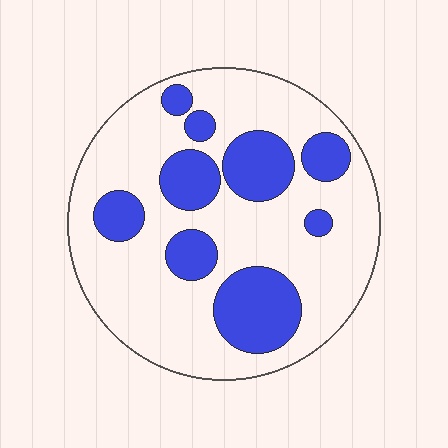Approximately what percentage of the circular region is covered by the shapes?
Approximately 30%.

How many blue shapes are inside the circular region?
9.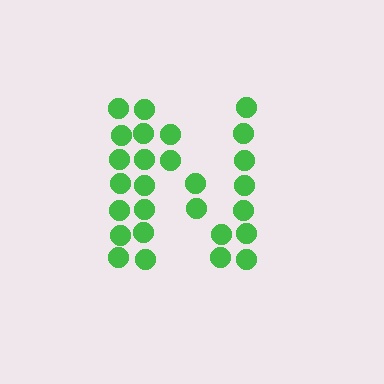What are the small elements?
The small elements are circles.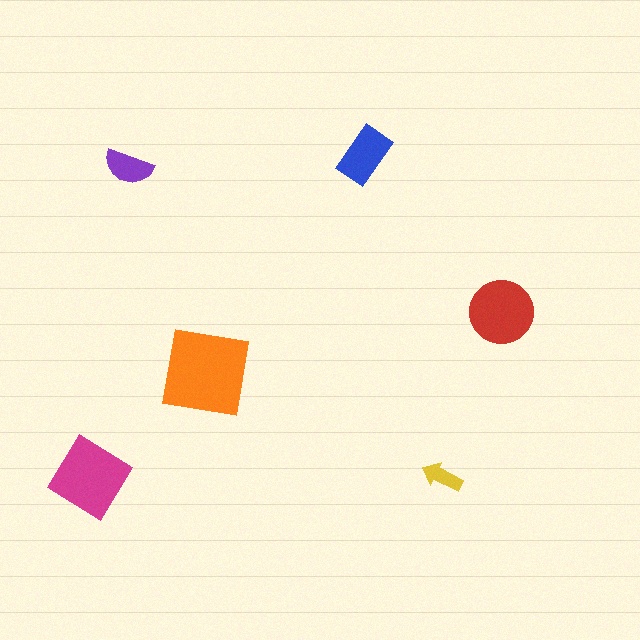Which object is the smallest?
The yellow arrow.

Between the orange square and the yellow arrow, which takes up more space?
The orange square.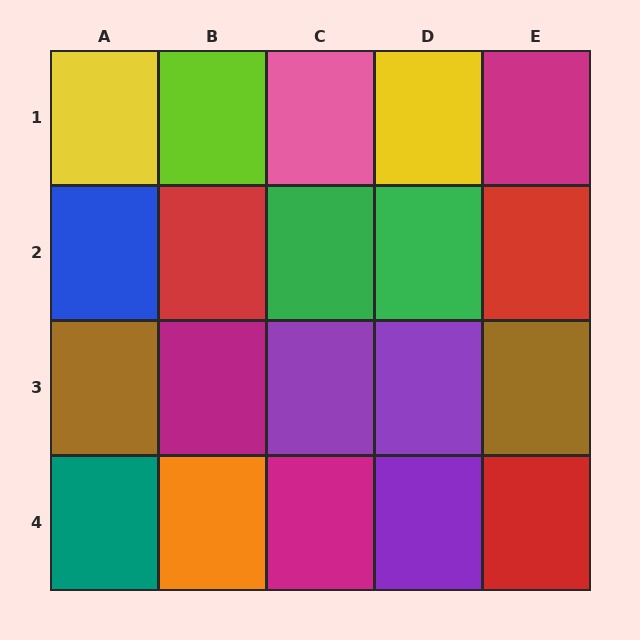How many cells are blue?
1 cell is blue.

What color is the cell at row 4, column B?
Orange.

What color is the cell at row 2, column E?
Red.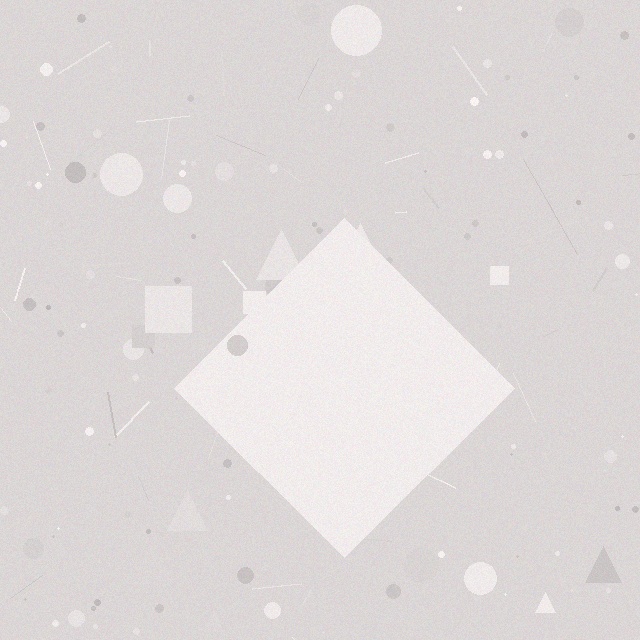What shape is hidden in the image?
A diamond is hidden in the image.